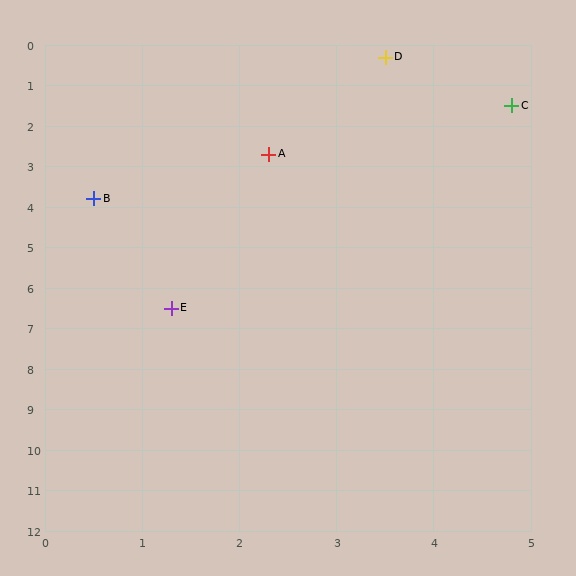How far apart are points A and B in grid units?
Points A and B are about 2.1 grid units apart.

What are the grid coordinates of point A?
Point A is at approximately (2.3, 2.7).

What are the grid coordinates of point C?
Point C is at approximately (4.8, 1.5).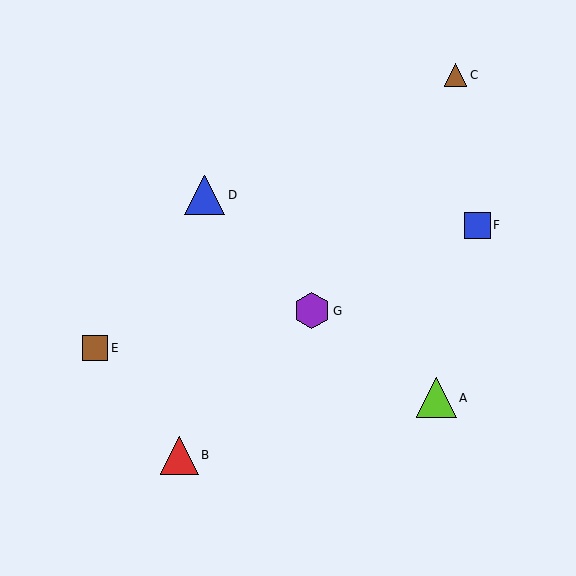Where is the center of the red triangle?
The center of the red triangle is at (179, 455).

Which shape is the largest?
The blue triangle (labeled D) is the largest.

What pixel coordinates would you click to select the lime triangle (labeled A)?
Click at (436, 398) to select the lime triangle A.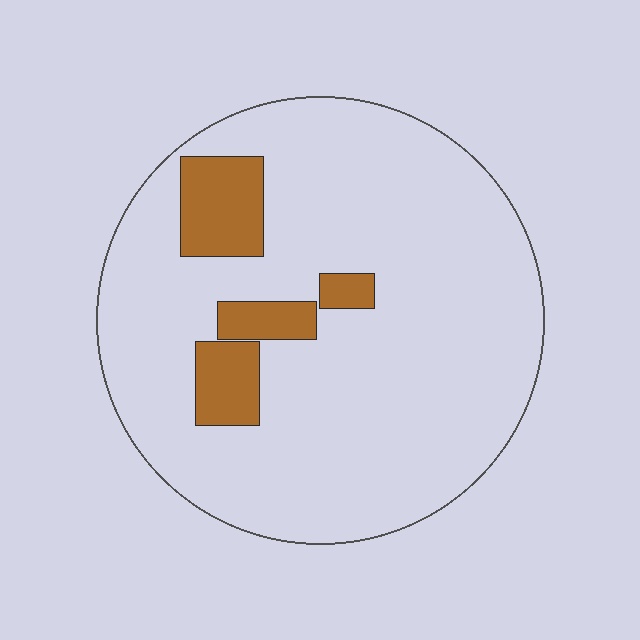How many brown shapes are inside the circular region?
4.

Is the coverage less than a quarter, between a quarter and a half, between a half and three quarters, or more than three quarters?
Less than a quarter.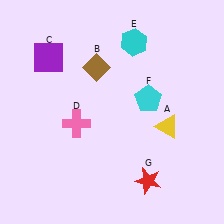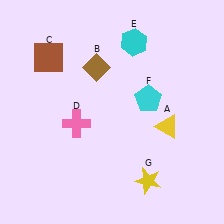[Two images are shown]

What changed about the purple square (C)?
In Image 1, C is purple. In Image 2, it changed to brown.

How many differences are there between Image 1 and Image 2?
There are 2 differences between the two images.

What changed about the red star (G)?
In Image 1, G is red. In Image 2, it changed to yellow.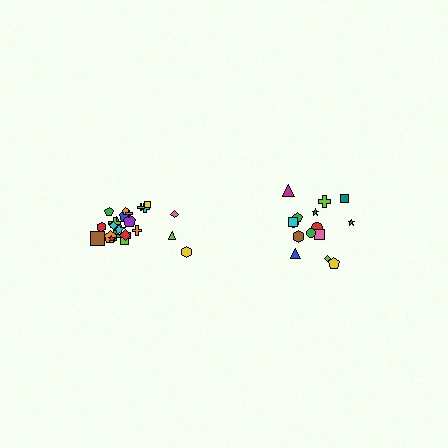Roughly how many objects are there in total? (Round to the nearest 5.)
Roughly 40 objects in total.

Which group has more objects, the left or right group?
The left group.